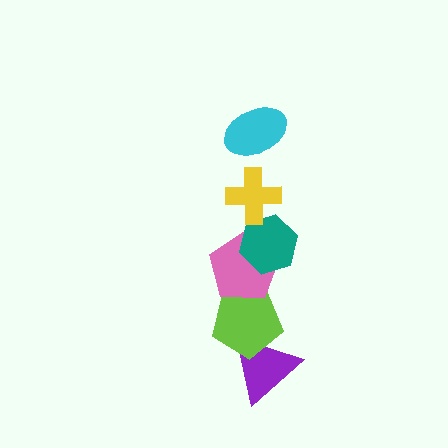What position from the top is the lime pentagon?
The lime pentagon is 5th from the top.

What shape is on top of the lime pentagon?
The pink pentagon is on top of the lime pentagon.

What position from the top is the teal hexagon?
The teal hexagon is 3rd from the top.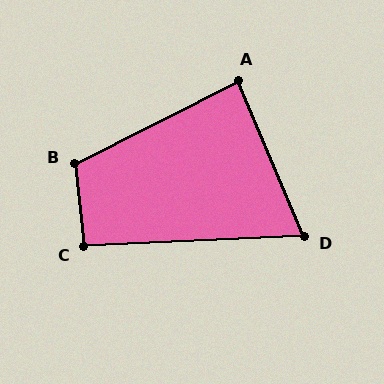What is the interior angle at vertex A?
Approximately 86 degrees (approximately right).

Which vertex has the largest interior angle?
B, at approximately 111 degrees.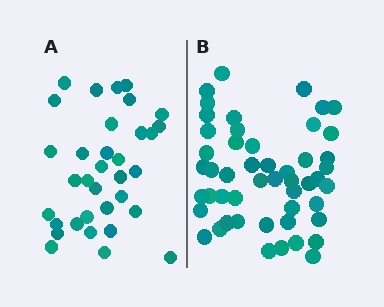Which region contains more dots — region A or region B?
Region B (the right region) has more dots.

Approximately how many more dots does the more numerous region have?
Region B has approximately 15 more dots than region A.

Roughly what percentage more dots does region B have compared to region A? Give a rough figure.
About 45% more.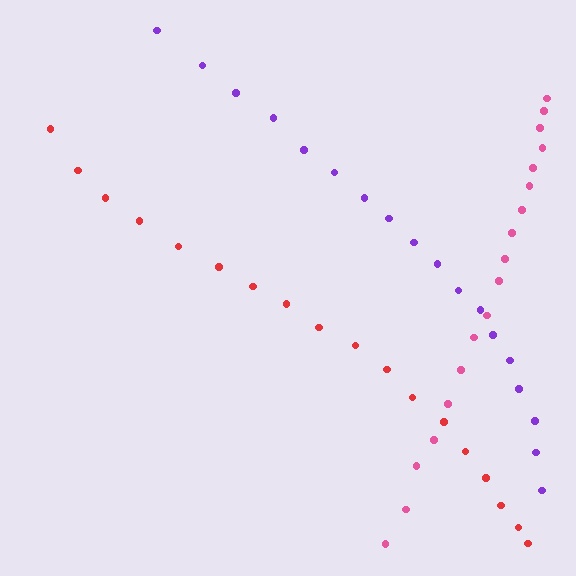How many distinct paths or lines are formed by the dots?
There are 3 distinct paths.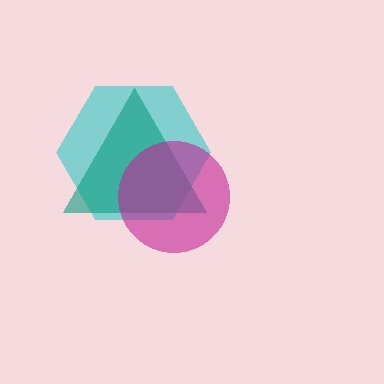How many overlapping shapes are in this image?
There are 3 overlapping shapes in the image.